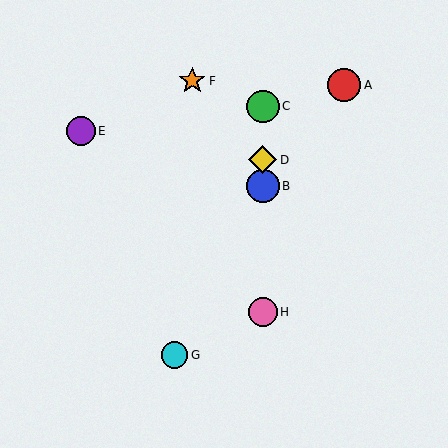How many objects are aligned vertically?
4 objects (B, C, D, H) are aligned vertically.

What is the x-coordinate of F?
Object F is at x≈192.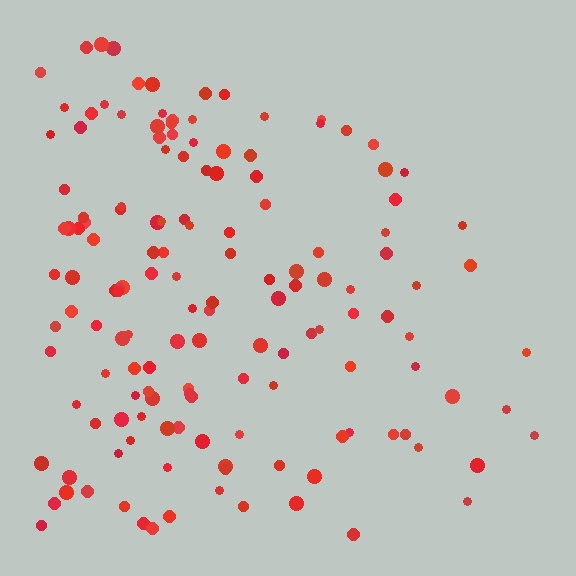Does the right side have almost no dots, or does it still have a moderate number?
Still a moderate number, just noticeably fewer than the left.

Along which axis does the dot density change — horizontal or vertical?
Horizontal.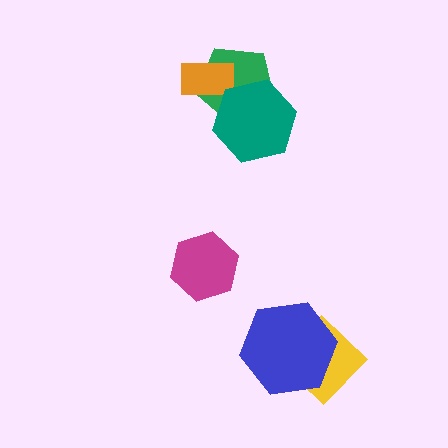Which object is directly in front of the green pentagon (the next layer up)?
The orange rectangle is directly in front of the green pentagon.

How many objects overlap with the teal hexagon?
1 object overlaps with the teal hexagon.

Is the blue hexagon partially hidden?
No, no other shape covers it.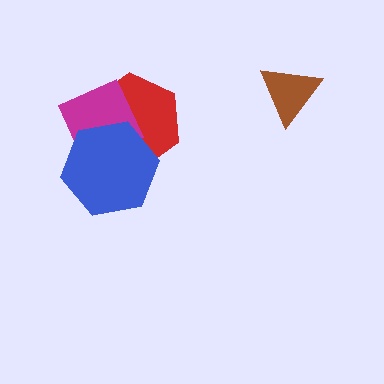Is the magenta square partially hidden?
Yes, it is partially covered by another shape.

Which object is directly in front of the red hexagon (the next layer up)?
The magenta square is directly in front of the red hexagon.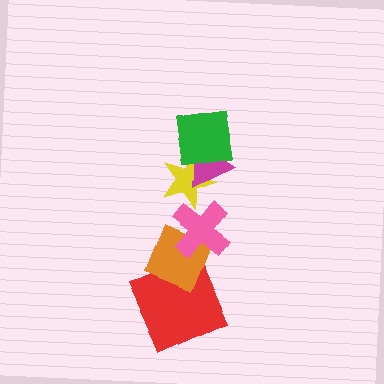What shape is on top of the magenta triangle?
The green square is on top of the magenta triangle.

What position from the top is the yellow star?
The yellow star is 3rd from the top.